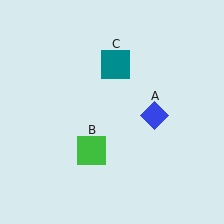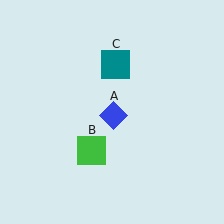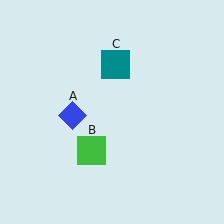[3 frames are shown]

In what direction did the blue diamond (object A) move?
The blue diamond (object A) moved left.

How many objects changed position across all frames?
1 object changed position: blue diamond (object A).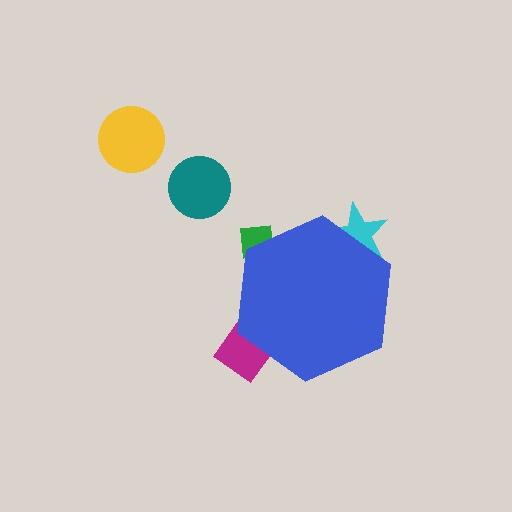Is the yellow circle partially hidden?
No, the yellow circle is fully visible.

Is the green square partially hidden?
Yes, the green square is partially hidden behind the blue hexagon.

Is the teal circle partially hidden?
No, the teal circle is fully visible.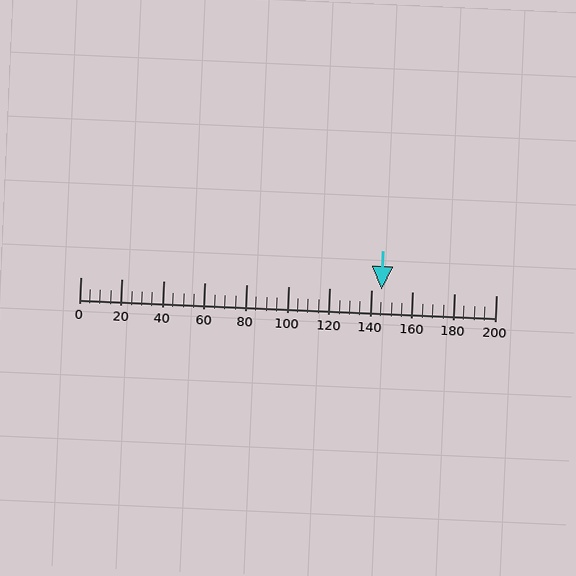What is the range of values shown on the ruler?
The ruler shows values from 0 to 200.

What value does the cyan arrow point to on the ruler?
The cyan arrow points to approximately 145.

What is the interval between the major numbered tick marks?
The major tick marks are spaced 20 units apart.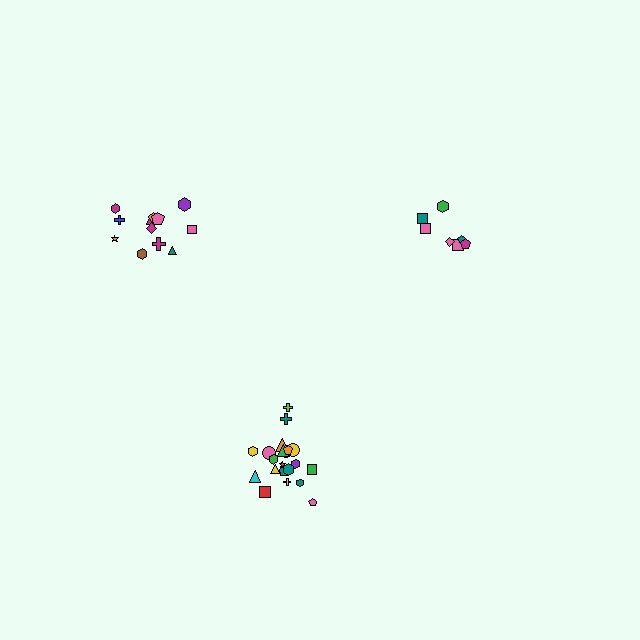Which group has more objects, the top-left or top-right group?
The top-left group.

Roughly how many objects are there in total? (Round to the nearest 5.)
Roughly 40 objects in total.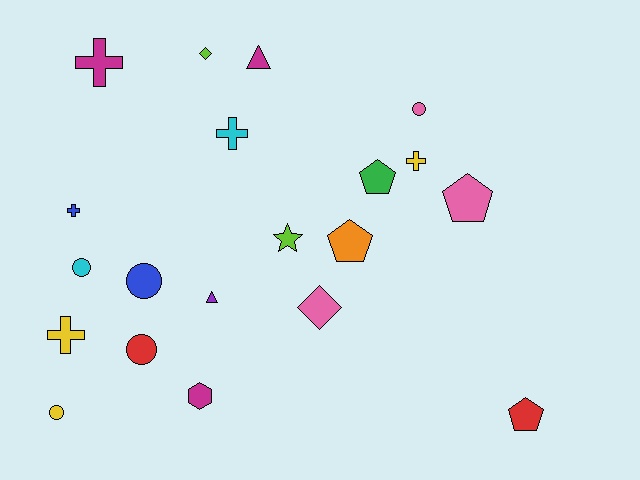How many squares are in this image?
There are no squares.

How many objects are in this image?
There are 20 objects.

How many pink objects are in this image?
There are 3 pink objects.